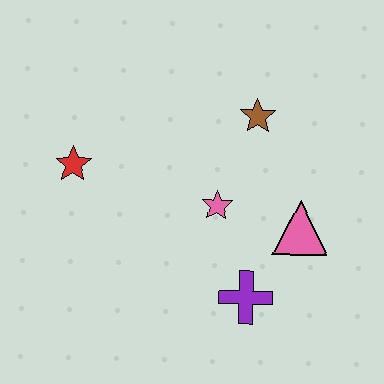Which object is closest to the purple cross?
The pink triangle is closest to the purple cross.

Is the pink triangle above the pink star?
No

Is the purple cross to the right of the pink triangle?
No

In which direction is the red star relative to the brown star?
The red star is to the left of the brown star.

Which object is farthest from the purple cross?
The red star is farthest from the purple cross.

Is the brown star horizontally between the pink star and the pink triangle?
Yes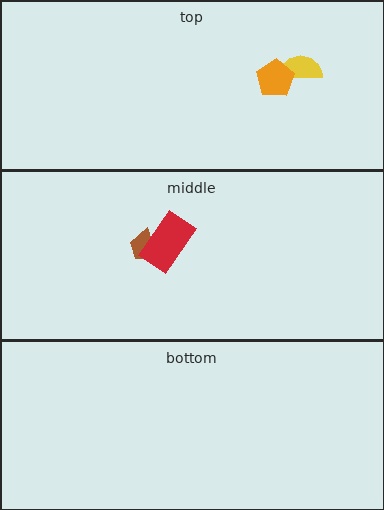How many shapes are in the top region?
2.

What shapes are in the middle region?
The brown trapezoid, the red rectangle.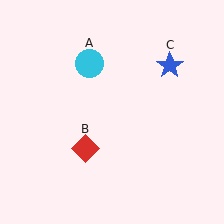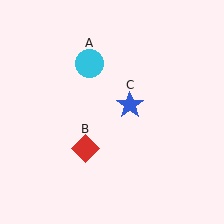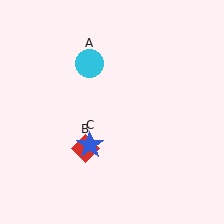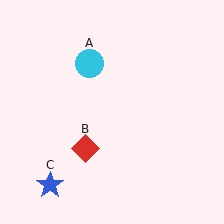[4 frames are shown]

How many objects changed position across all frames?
1 object changed position: blue star (object C).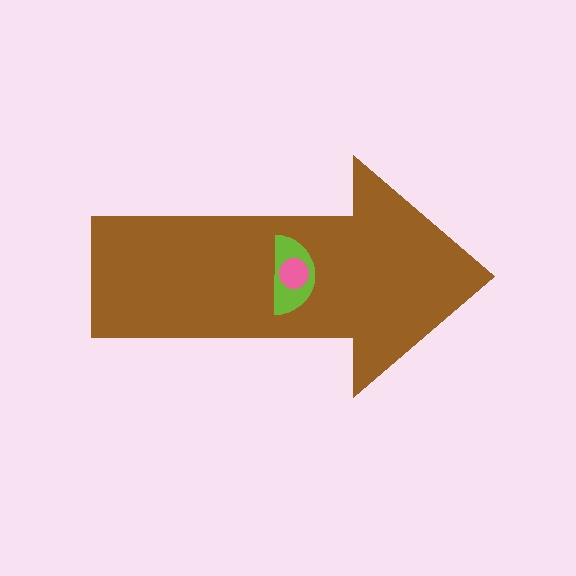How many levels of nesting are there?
3.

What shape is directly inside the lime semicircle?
The pink circle.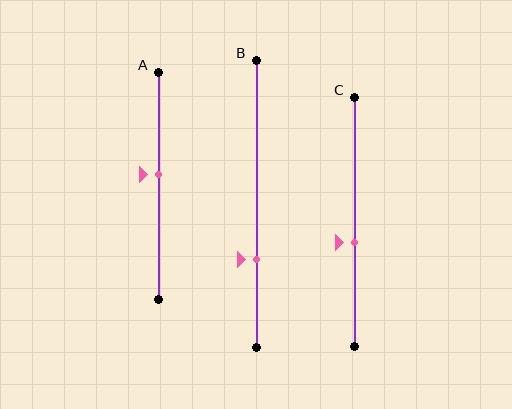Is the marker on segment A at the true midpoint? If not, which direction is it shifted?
No, the marker on segment A is shifted upward by about 5% of the segment length.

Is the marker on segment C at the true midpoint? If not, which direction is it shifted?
No, the marker on segment C is shifted downward by about 8% of the segment length.